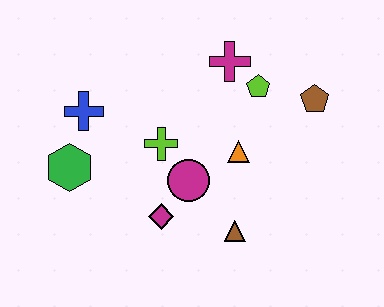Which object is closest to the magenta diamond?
The magenta circle is closest to the magenta diamond.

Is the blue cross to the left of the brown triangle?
Yes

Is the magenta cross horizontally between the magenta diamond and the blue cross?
No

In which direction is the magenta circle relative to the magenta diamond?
The magenta circle is above the magenta diamond.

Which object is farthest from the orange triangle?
The green hexagon is farthest from the orange triangle.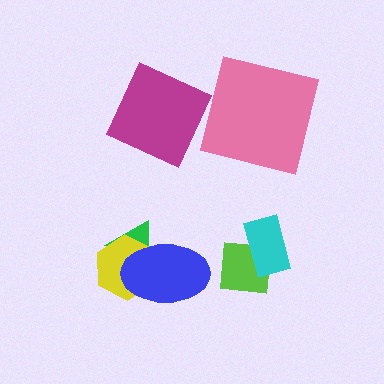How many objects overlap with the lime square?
1 object overlaps with the lime square.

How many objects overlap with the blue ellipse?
2 objects overlap with the blue ellipse.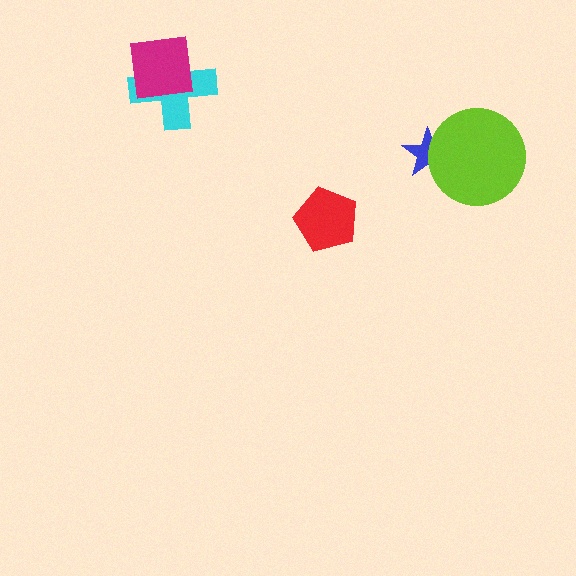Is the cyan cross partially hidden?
Yes, it is partially covered by another shape.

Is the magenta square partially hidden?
No, no other shape covers it.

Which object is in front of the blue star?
The lime circle is in front of the blue star.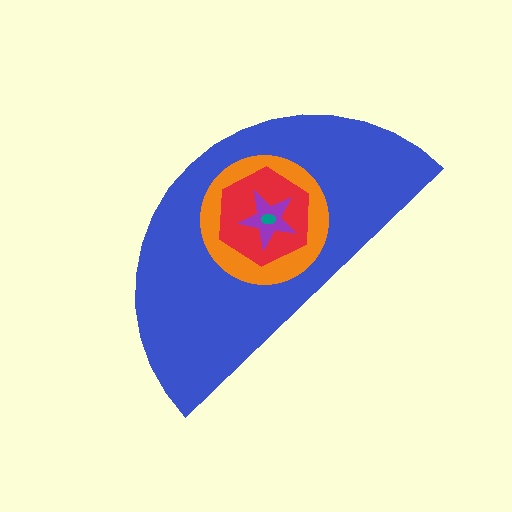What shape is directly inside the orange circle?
The red hexagon.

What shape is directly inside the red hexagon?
The purple star.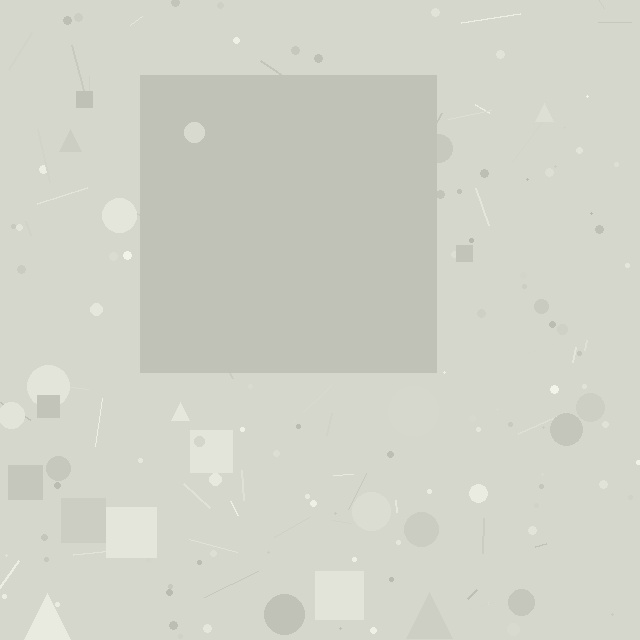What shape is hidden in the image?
A square is hidden in the image.